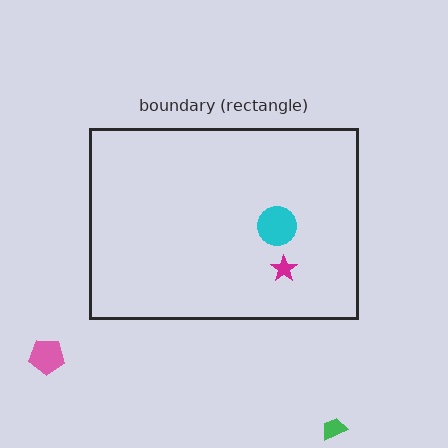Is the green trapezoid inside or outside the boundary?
Outside.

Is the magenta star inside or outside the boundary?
Inside.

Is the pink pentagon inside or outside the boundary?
Outside.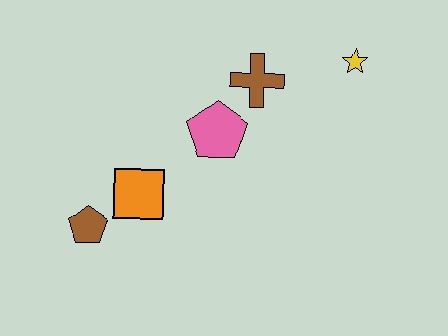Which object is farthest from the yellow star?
The brown pentagon is farthest from the yellow star.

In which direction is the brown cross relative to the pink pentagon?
The brown cross is above the pink pentagon.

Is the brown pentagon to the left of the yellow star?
Yes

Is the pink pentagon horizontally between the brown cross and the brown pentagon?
Yes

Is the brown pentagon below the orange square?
Yes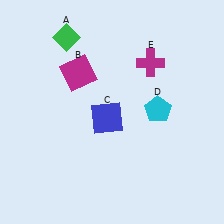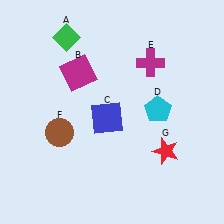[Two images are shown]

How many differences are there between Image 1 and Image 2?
There are 2 differences between the two images.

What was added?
A brown circle (F), a red star (G) were added in Image 2.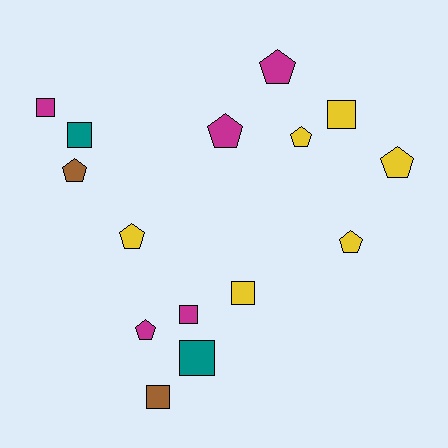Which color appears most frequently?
Yellow, with 6 objects.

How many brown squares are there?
There is 1 brown square.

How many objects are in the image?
There are 15 objects.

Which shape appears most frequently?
Pentagon, with 8 objects.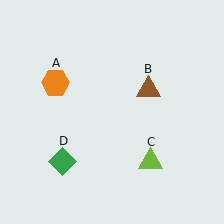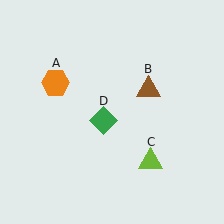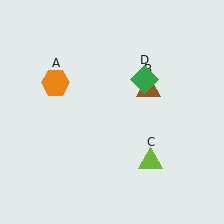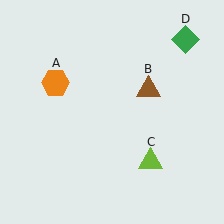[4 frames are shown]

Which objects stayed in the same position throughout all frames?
Orange hexagon (object A) and brown triangle (object B) and lime triangle (object C) remained stationary.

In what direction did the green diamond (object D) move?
The green diamond (object D) moved up and to the right.